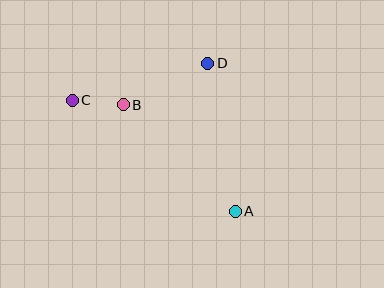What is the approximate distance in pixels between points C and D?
The distance between C and D is approximately 140 pixels.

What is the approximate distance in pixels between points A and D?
The distance between A and D is approximately 151 pixels.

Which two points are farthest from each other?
Points A and C are farthest from each other.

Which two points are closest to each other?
Points B and C are closest to each other.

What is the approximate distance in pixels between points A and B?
The distance between A and B is approximately 155 pixels.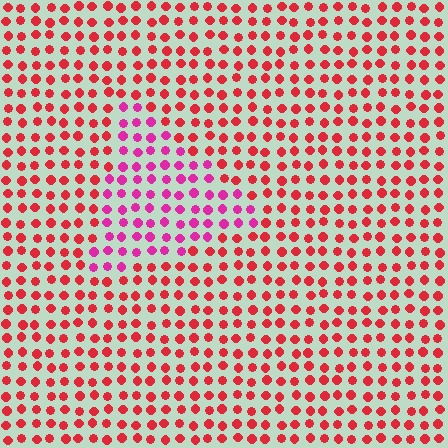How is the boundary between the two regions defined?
The boundary is defined purely by a slight shift in hue (about 37 degrees). Spacing, size, and orientation are identical on both sides.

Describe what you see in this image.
The image is filled with small red elements in a uniform arrangement. A triangle-shaped region is visible where the elements are tinted to a slightly different hue, forming a subtle color boundary.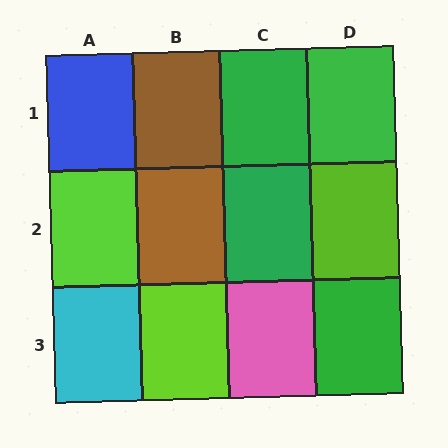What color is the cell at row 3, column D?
Green.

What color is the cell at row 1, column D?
Green.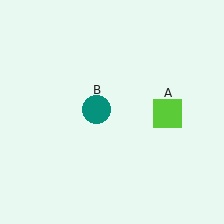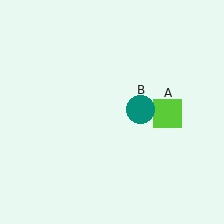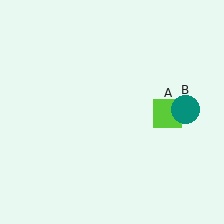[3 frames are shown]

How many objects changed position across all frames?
1 object changed position: teal circle (object B).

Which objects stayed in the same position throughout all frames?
Lime square (object A) remained stationary.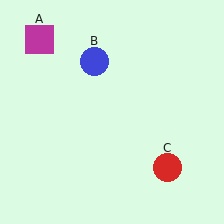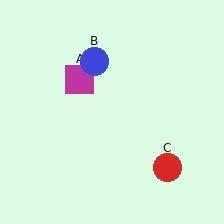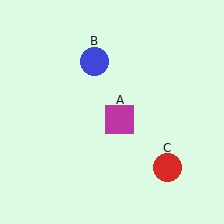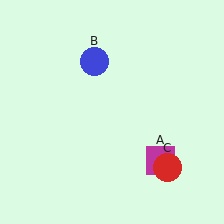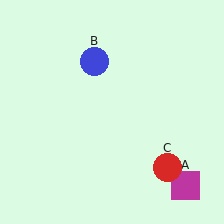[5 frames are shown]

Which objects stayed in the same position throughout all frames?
Blue circle (object B) and red circle (object C) remained stationary.